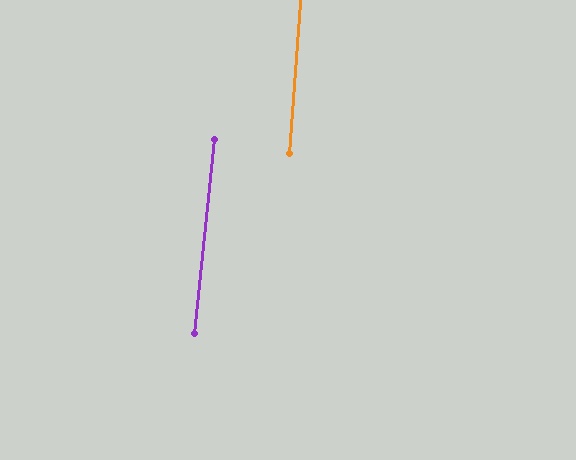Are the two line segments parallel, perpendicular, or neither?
Parallel — their directions differ by only 1.6°.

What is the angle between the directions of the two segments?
Approximately 2 degrees.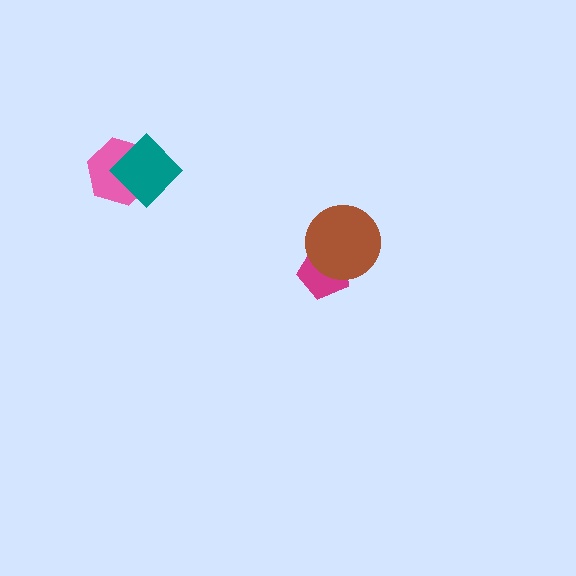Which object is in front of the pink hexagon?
The teal diamond is in front of the pink hexagon.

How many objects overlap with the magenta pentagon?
1 object overlaps with the magenta pentagon.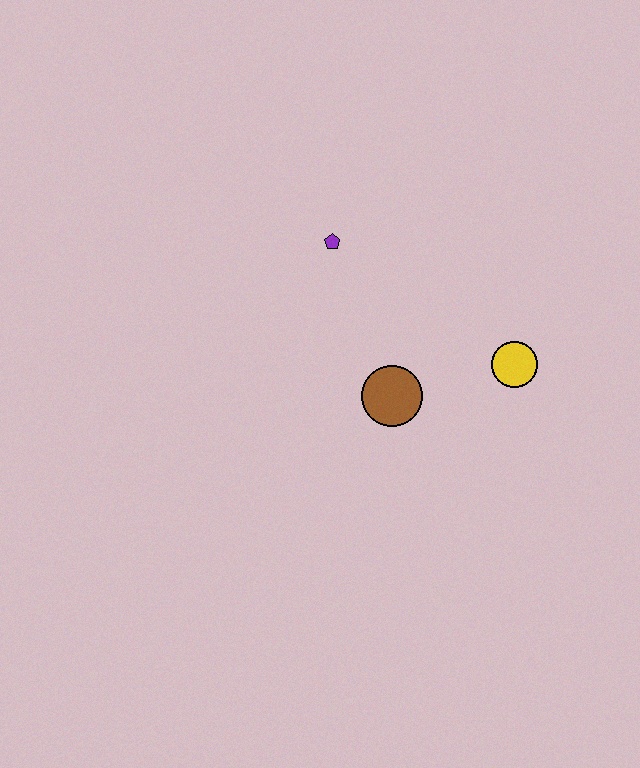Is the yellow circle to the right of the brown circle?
Yes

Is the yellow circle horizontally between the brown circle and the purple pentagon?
No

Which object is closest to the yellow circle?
The brown circle is closest to the yellow circle.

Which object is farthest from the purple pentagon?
The yellow circle is farthest from the purple pentagon.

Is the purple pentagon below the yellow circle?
No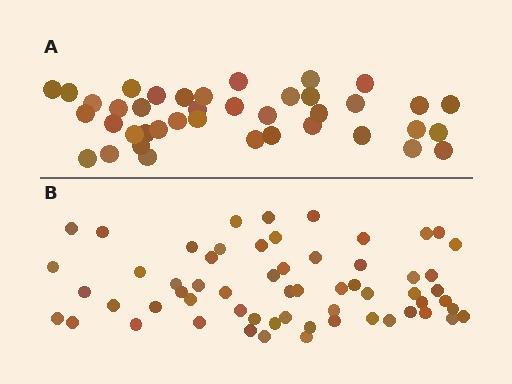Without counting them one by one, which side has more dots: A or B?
Region B (the bottom region) has more dots.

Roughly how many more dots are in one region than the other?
Region B has approximately 20 more dots than region A.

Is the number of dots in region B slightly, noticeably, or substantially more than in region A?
Region B has substantially more. The ratio is roughly 1.5 to 1.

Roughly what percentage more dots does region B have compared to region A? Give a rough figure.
About 50% more.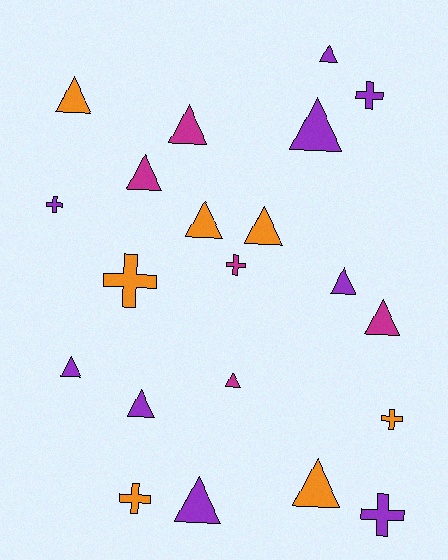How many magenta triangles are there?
There are 4 magenta triangles.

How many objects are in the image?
There are 21 objects.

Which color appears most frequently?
Purple, with 9 objects.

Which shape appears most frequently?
Triangle, with 14 objects.